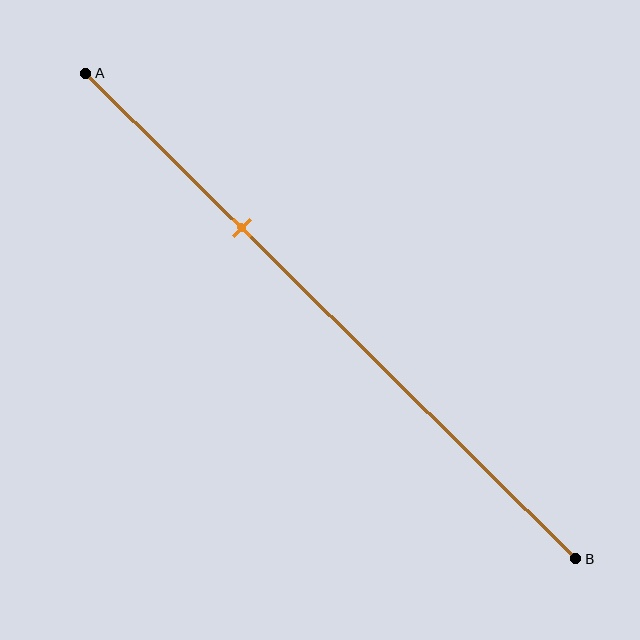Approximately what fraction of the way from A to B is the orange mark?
The orange mark is approximately 30% of the way from A to B.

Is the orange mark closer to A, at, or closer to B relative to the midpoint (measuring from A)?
The orange mark is closer to point A than the midpoint of segment AB.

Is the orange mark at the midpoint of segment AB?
No, the mark is at about 30% from A, not at the 50% midpoint.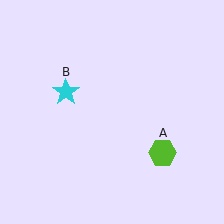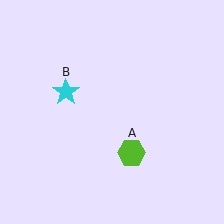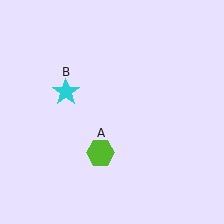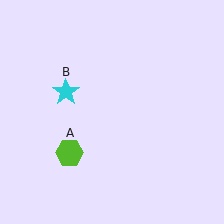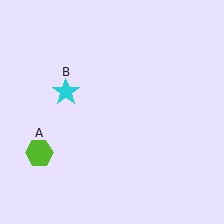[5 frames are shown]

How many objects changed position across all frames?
1 object changed position: lime hexagon (object A).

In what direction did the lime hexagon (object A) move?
The lime hexagon (object A) moved left.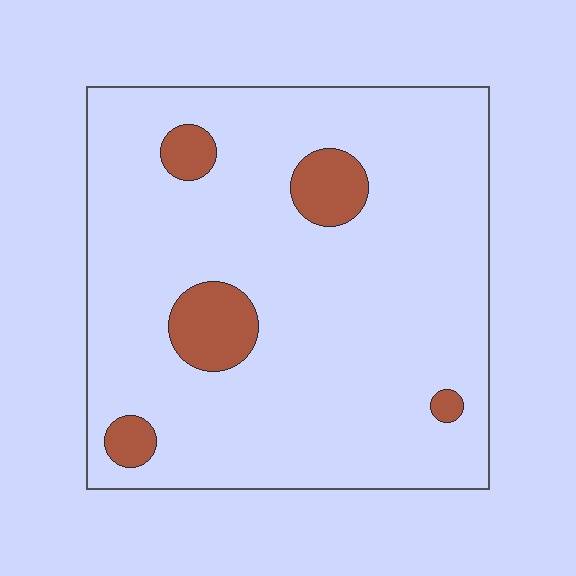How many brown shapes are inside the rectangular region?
5.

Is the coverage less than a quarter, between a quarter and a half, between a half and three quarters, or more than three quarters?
Less than a quarter.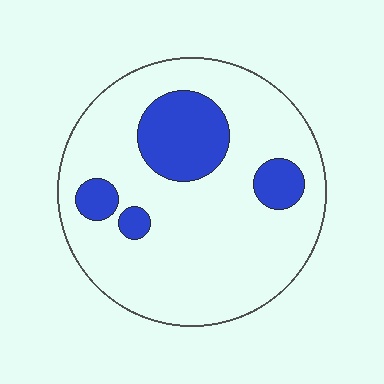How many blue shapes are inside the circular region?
4.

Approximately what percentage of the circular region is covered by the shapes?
Approximately 20%.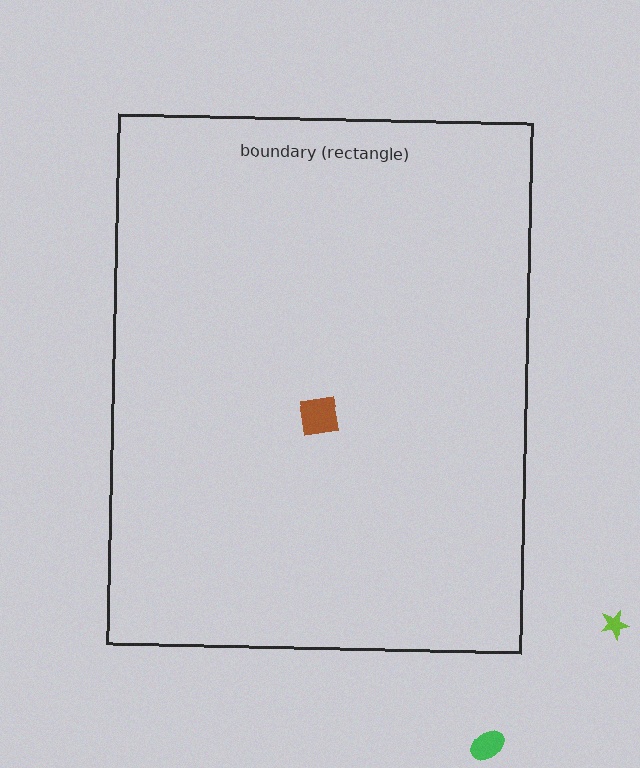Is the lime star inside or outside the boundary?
Outside.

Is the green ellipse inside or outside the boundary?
Outside.